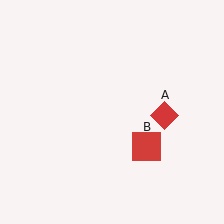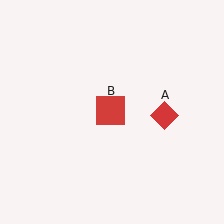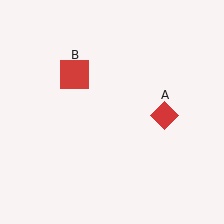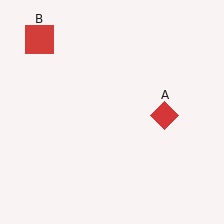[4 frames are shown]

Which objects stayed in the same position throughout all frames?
Red diamond (object A) remained stationary.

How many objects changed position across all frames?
1 object changed position: red square (object B).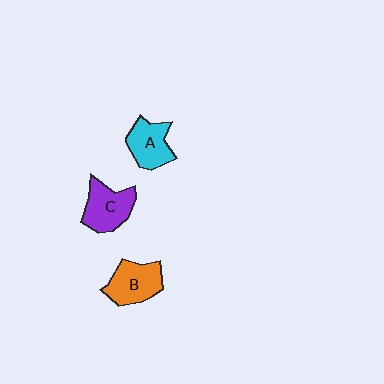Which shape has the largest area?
Shape C (purple).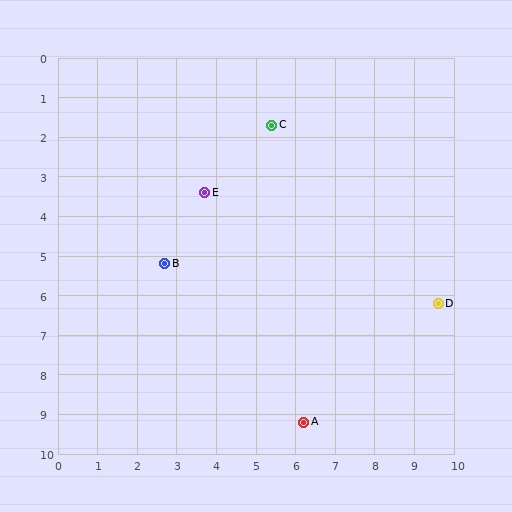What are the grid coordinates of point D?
Point D is at approximately (9.6, 6.2).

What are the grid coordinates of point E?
Point E is at approximately (3.7, 3.4).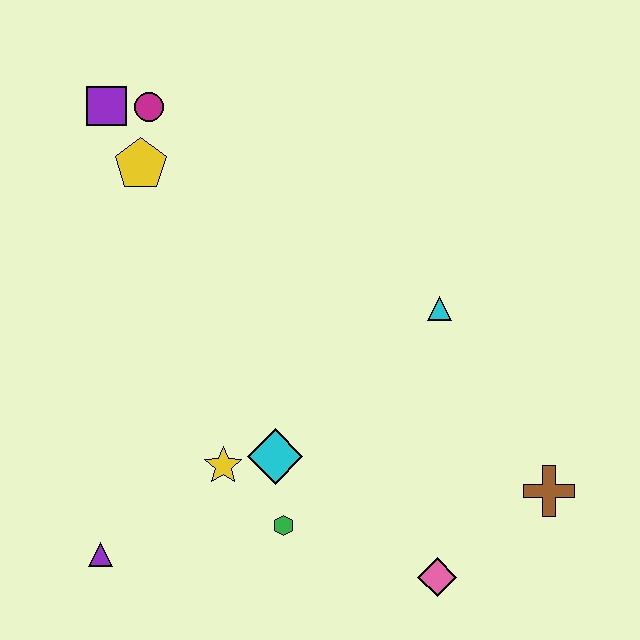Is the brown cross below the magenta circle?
Yes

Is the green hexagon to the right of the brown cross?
No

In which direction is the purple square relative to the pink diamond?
The purple square is above the pink diamond.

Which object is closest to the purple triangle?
The yellow star is closest to the purple triangle.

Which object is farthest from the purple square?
The brown cross is farthest from the purple square.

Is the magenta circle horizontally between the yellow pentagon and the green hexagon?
Yes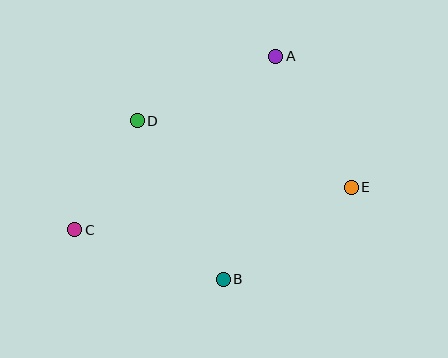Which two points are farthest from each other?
Points C and E are farthest from each other.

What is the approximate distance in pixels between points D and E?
The distance between D and E is approximately 224 pixels.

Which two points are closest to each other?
Points C and D are closest to each other.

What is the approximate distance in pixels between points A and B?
The distance between A and B is approximately 229 pixels.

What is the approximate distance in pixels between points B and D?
The distance between B and D is approximately 180 pixels.